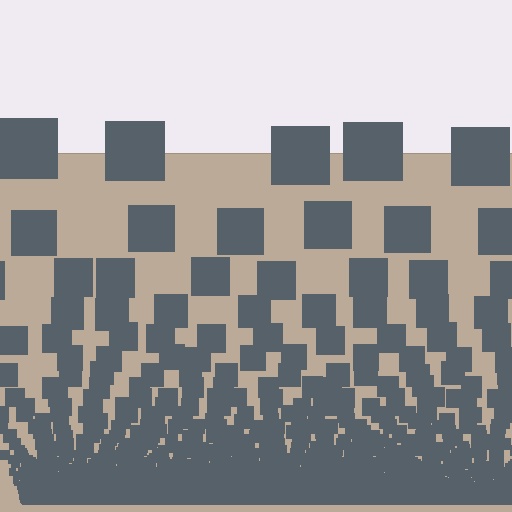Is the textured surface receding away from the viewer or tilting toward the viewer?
The surface appears to tilt toward the viewer. Texture elements get larger and sparser toward the top.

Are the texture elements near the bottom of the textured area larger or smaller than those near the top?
Smaller. The gradient is inverted — elements near the bottom are smaller and denser.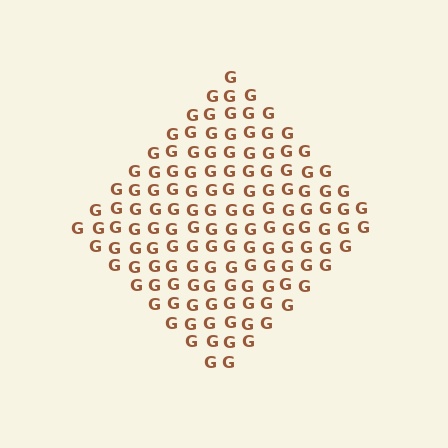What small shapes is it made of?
It is made of small letter G's.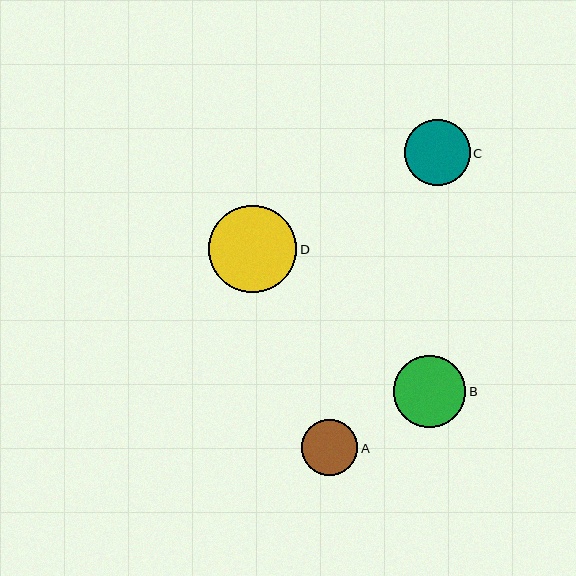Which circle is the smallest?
Circle A is the smallest with a size of approximately 56 pixels.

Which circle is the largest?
Circle D is the largest with a size of approximately 88 pixels.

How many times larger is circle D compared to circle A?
Circle D is approximately 1.6 times the size of circle A.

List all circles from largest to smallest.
From largest to smallest: D, B, C, A.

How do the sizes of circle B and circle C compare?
Circle B and circle C are approximately the same size.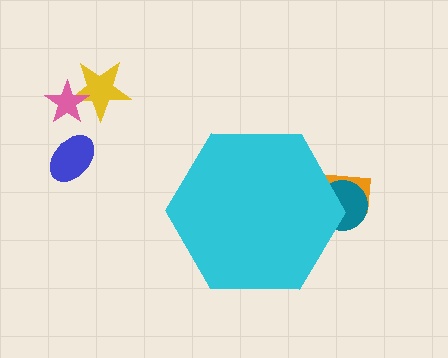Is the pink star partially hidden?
No, the pink star is fully visible.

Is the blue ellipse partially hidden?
No, the blue ellipse is fully visible.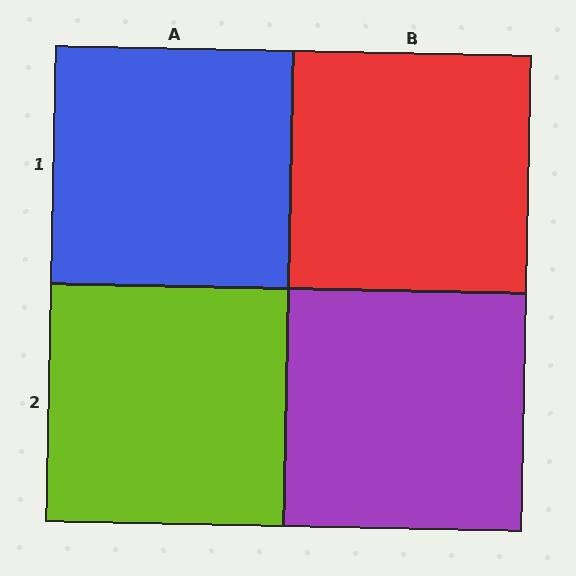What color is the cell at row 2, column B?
Purple.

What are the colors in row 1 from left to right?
Blue, red.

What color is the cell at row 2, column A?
Lime.